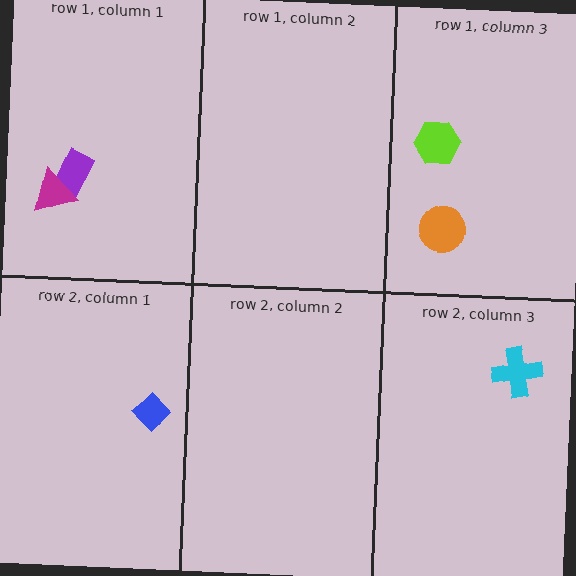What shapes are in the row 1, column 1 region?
The purple rectangle, the magenta triangle.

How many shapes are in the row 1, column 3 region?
2.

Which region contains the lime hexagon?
The row 1, column 3 region.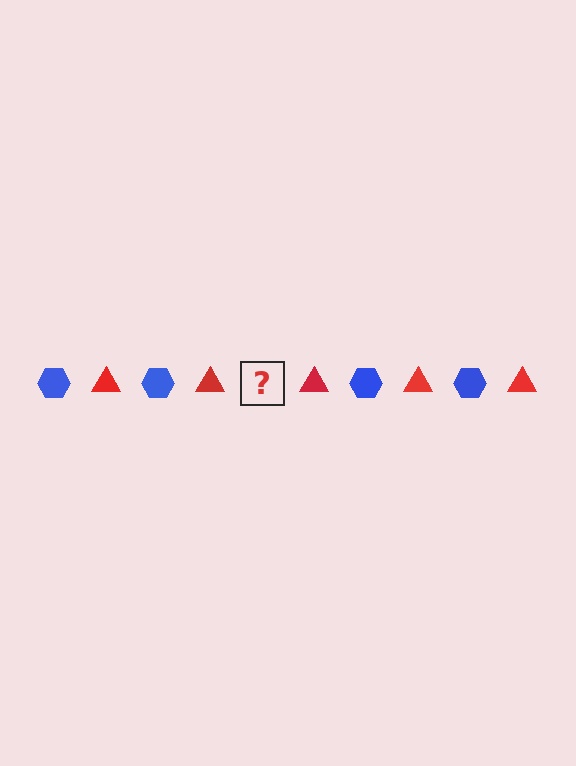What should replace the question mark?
The question mark should be replaced with a blue hexagon.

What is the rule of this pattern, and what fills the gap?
The rule is that the pattern alternates between blue hexagon and red triangle. The gap should be filled with a blue hexagon.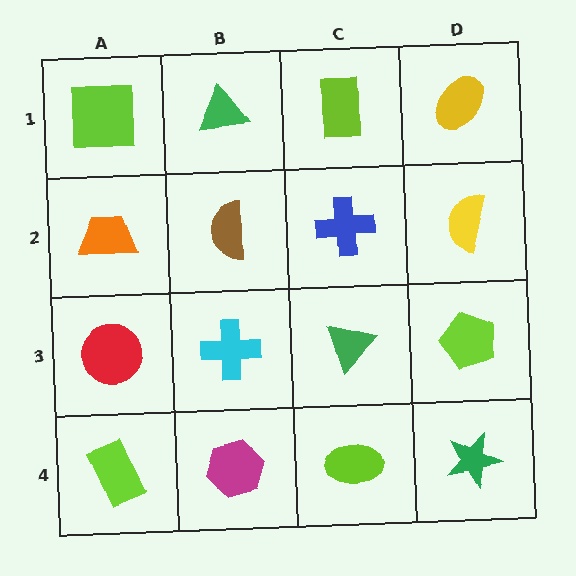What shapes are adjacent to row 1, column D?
A yellow semicircle (row 2, column D), a lime rectangle (row 1, column C).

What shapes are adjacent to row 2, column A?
A lime square (row 1, column A), a red circle (row 3, column A), a brown semicircle (row 2, column B).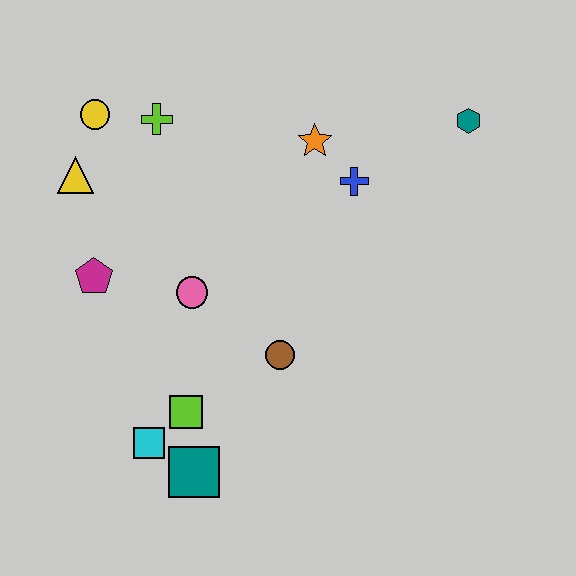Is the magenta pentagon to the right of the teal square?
No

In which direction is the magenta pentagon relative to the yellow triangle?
The magenta pentagon is below the yellow triangle.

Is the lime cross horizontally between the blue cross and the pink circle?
No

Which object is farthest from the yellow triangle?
The teal hexagon is farthest from the yellow triangle.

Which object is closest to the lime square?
The cyan square is closest to the lime square.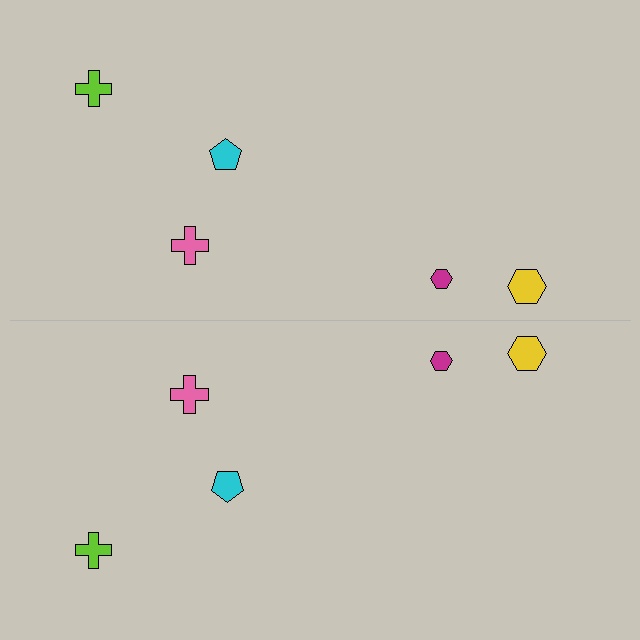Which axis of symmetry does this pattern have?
The pattern has a horizontal axis of symmetry running through the center of the image.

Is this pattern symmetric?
Yes, this pattern has bilateral (reflection) symmetry.